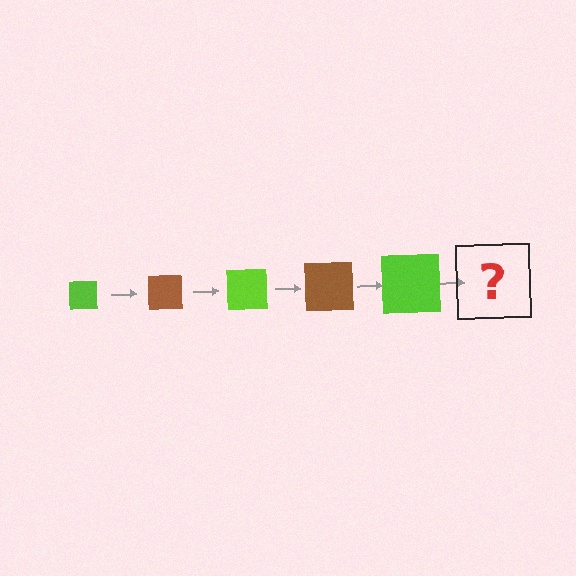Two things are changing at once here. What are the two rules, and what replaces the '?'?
The two rules are that the square grows larger each step and the color cycles through lime and brown. The '?' should be a brown square, larger than the previous one.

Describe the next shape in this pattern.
It should be a brown square, larger than the previous one.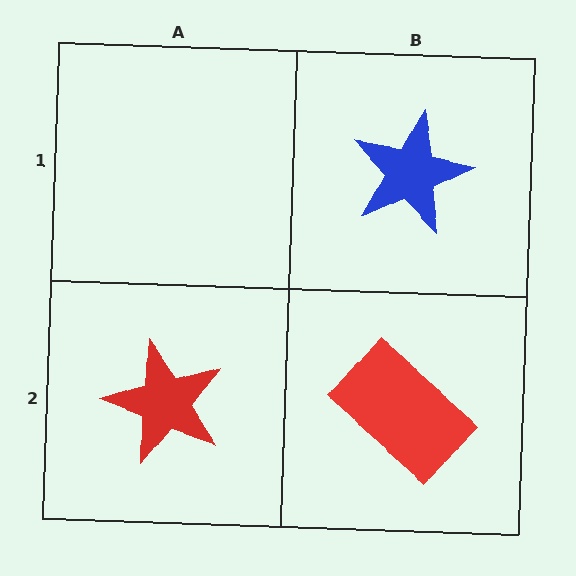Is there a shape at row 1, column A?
No, that cell is empty.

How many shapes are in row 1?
1 shape.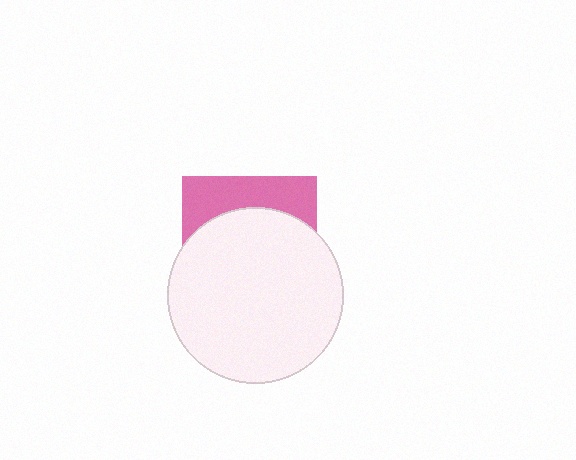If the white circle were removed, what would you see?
You would see the complete pink square.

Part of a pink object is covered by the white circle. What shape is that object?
It is a square.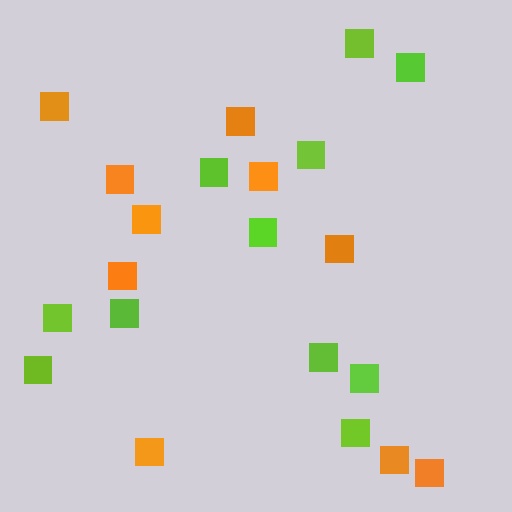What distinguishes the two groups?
There are 2 groups: one group of lime squares (11) and one group of orange squares (10).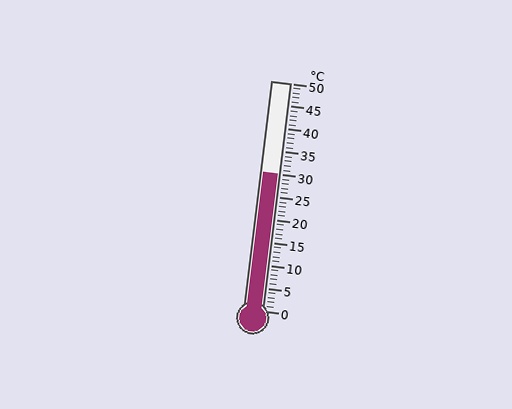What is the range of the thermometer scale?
The thermometer scale ranges from 0°C to 50°C.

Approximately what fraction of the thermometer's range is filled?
The thermometer is filled to approximately 60% of its range.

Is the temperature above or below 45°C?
The temperature is below 45°C.